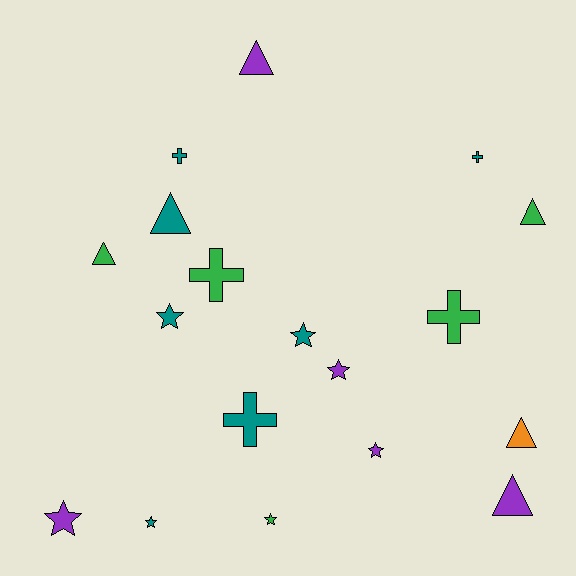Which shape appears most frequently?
Star, with 7 objects.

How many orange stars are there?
There are no orange stars.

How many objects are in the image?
There are 18 objects.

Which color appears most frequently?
Teal, with 7 objects.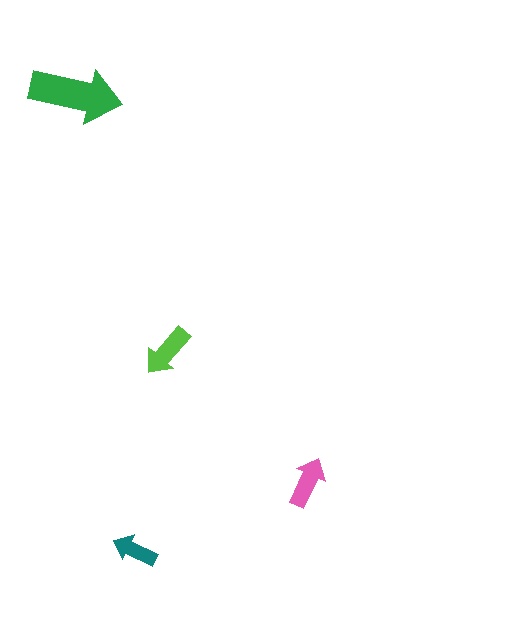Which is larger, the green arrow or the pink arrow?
The green one.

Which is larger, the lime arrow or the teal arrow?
The lime one.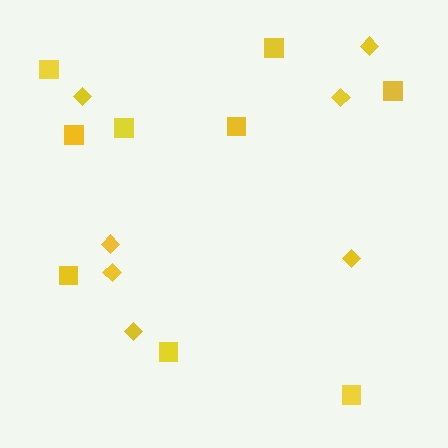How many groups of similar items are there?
There are 2 groups: one group of diamonds (7) and one group of squares (9).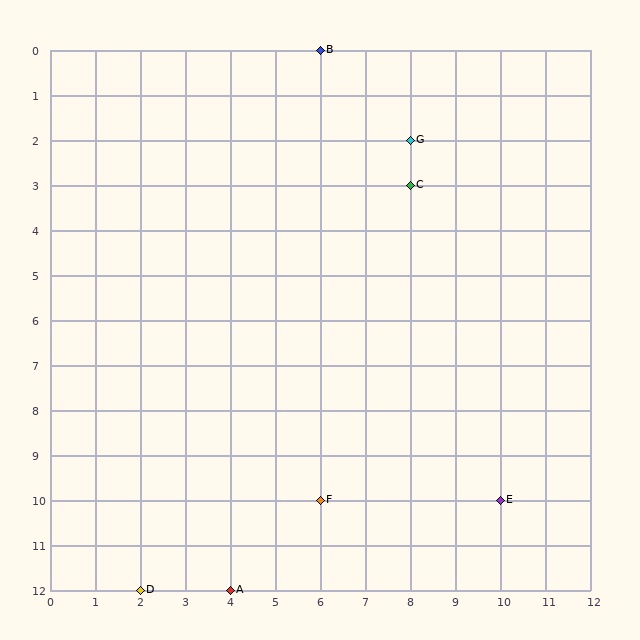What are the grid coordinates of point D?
Point D is at grid coordinates (2, 12).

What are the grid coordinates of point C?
Point C is at grid coordinates (8, 3).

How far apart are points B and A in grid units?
Points B and A are 2 columns and 12 rows apart (about 12.2 grid units diagonally).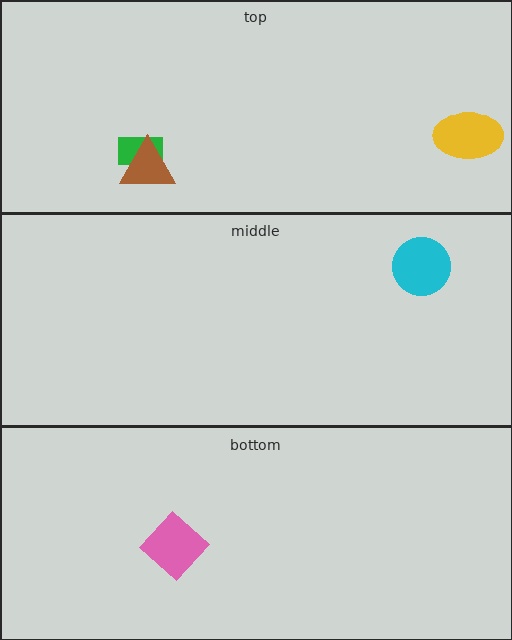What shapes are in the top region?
The green rectangle, the yellow ellipse, the brown triangle.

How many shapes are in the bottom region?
1.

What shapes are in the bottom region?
The pink diamond.